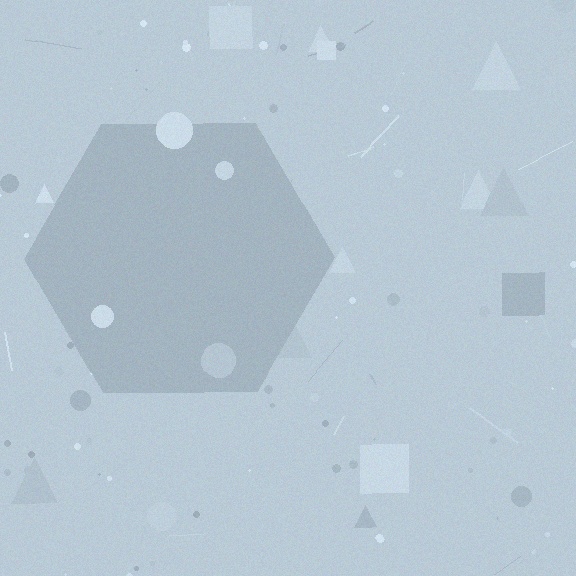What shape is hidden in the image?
A hexagon is hidden in the image.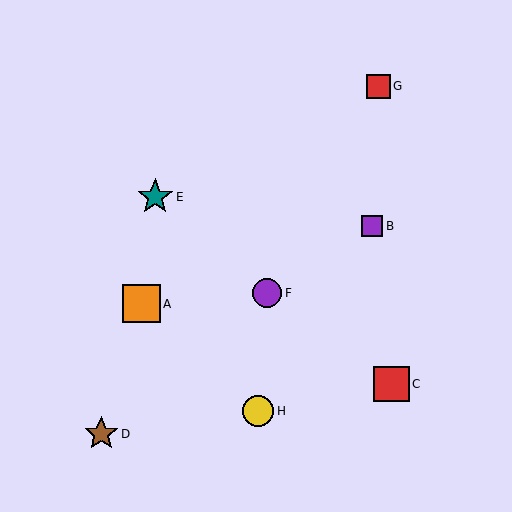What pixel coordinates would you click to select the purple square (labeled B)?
Click at (372, 226) to select the purple square B.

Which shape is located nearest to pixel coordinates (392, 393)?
The red square (labeled C) at (392, 384) is nearest to that location.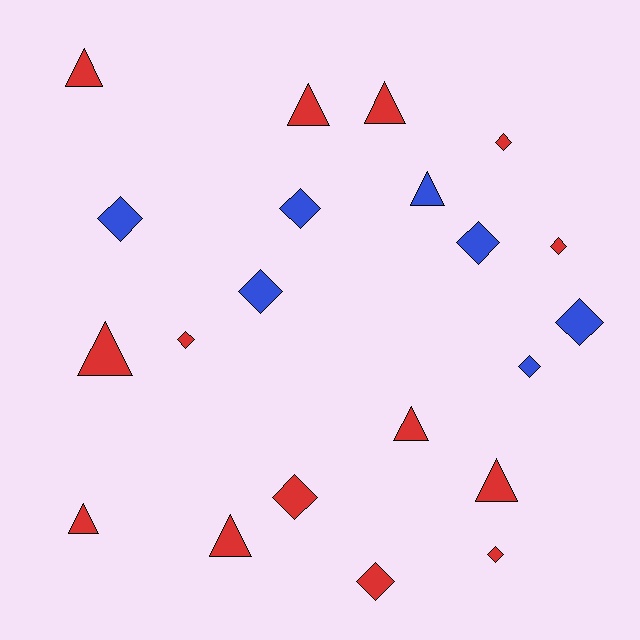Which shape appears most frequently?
Diamond, with 12 objects.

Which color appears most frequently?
Red, with 14 objects.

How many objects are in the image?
There are 21 objects.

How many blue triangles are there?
There is 1 blue triangle.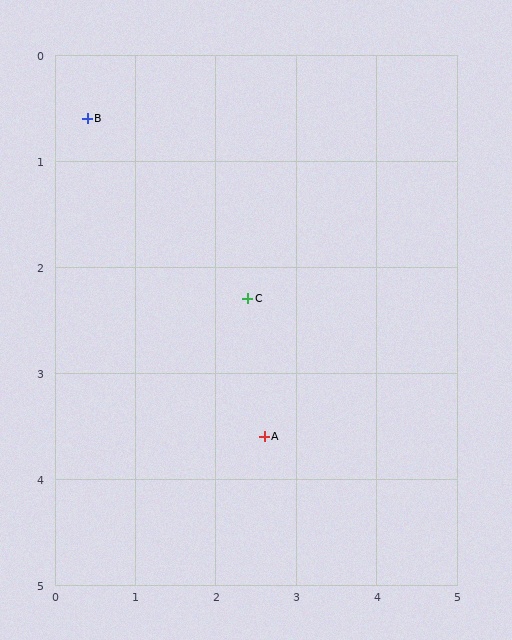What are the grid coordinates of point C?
Point C is at approximately (2.4, 2.3).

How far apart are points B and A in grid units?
Points B and A are about 3.7 grid units apart.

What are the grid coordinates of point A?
Point A is at approximately (2.6, 3.6).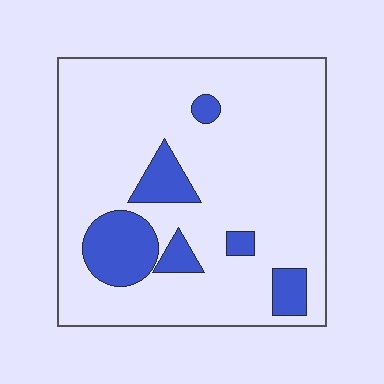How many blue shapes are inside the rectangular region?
6.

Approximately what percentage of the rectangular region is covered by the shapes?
Approximately 15%.